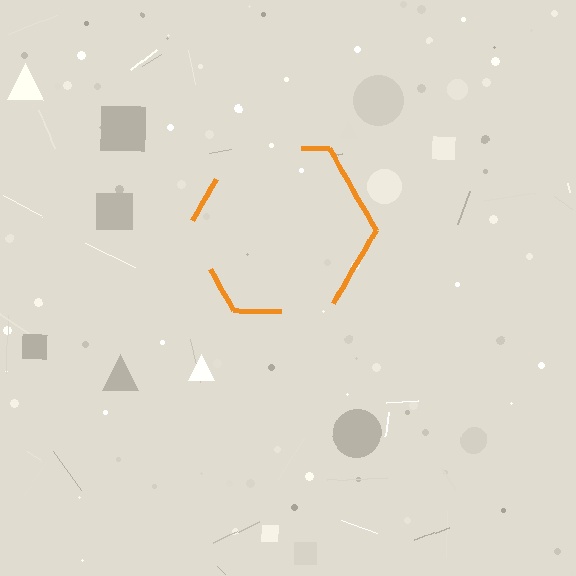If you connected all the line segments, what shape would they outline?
They would outline a hexagon.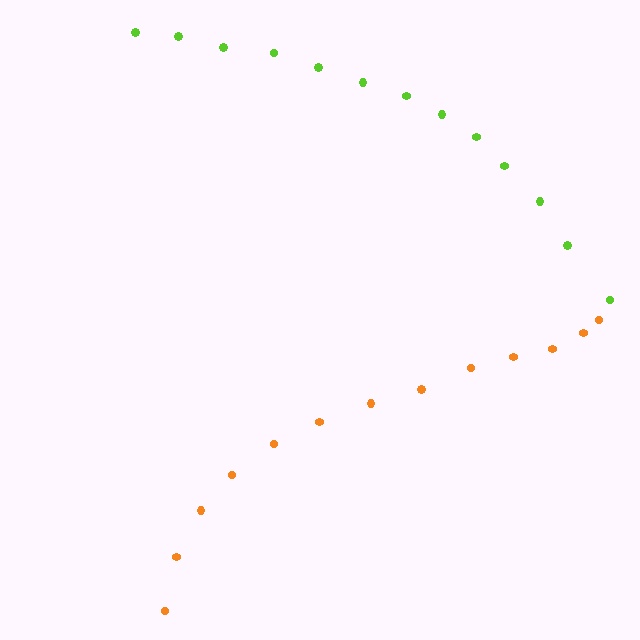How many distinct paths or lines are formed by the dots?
There are 2 distinct paths.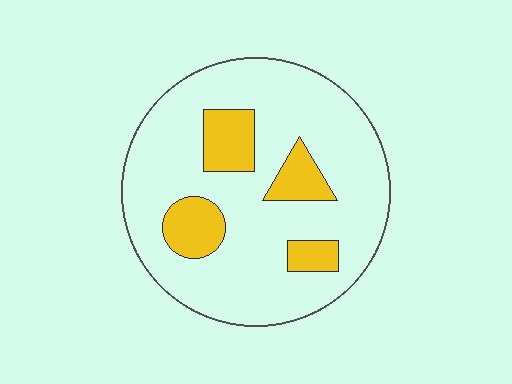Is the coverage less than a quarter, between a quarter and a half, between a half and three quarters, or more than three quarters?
Less than a quarter.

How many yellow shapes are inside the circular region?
4.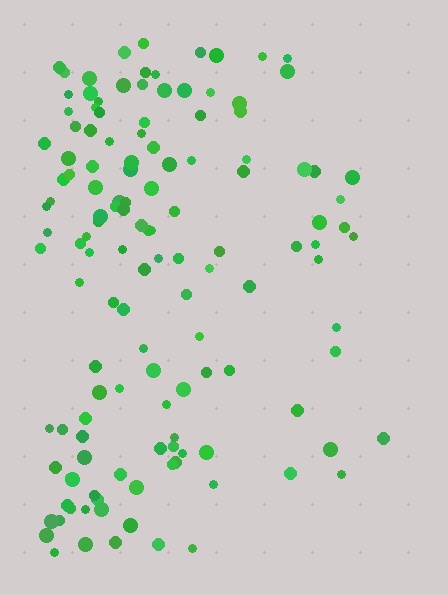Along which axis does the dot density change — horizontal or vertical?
Horizontal.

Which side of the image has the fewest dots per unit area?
The right.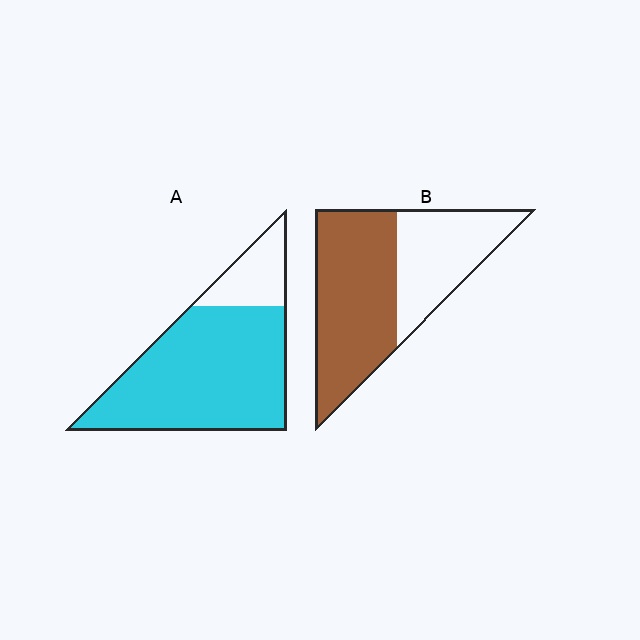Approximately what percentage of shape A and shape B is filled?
A is approximately 80% and B is approximately 60%.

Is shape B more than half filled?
Yes.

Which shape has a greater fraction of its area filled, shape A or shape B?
Shape A.